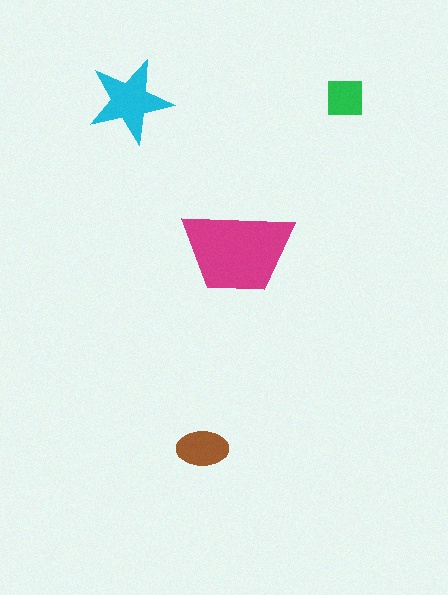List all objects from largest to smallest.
The magenta trapezoid, the cyan star, the brown ellipse, the green square.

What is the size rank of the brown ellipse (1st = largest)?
3rd.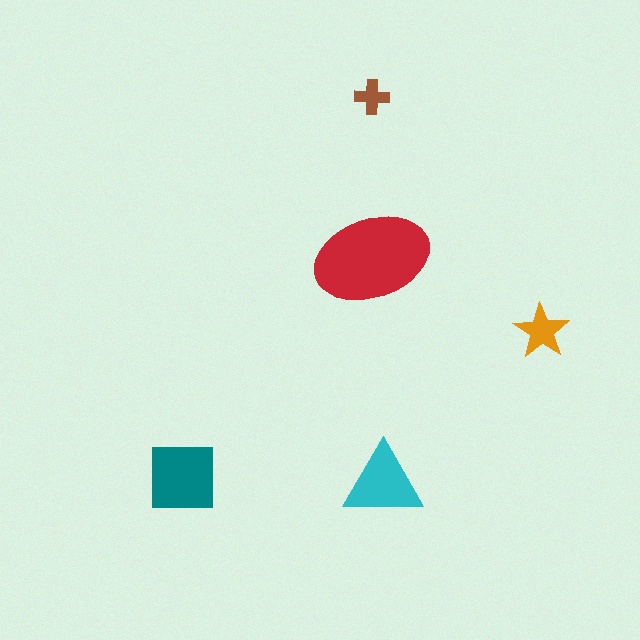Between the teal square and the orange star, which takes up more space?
The teal square.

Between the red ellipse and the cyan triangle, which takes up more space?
The red ellipse.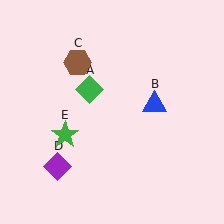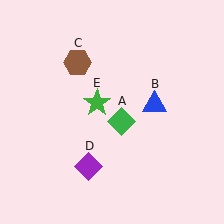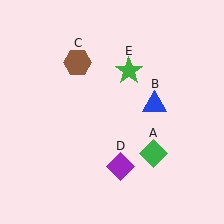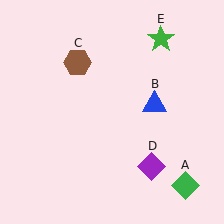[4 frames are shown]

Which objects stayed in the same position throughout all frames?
Blue triangle (object B) and brown hexagon (object C) remained stationary.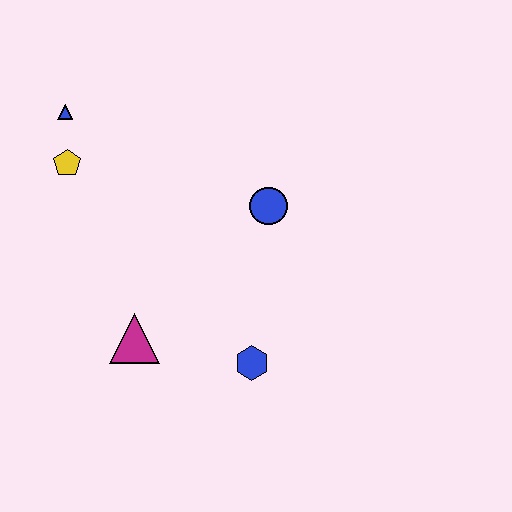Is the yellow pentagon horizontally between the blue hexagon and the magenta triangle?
No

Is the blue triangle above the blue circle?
Yes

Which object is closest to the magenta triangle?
The blue hexagon is closest to the magenta triangle.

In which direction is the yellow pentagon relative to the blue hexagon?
The yellow pentagon is above the blue hexagon.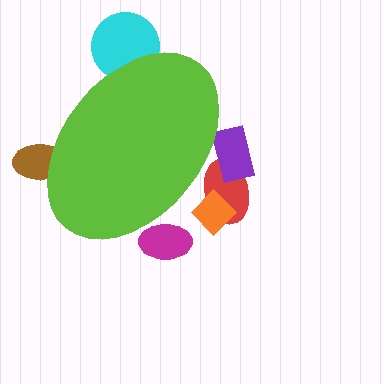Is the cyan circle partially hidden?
Yes, the cyan circle is partially hidden behind the lime ellipse.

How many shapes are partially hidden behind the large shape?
6 shapes are partially hidden.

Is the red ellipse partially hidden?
Yes, the red ellipse is partially hidden behind the lime ellipse.